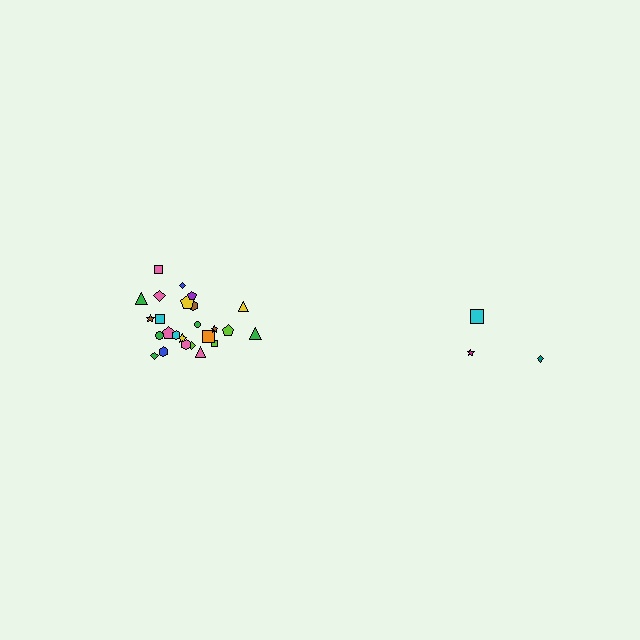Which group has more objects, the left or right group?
The left group.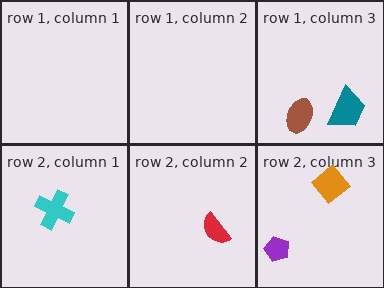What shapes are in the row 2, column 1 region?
The cyan cross.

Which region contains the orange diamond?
The row 2, column 3 region.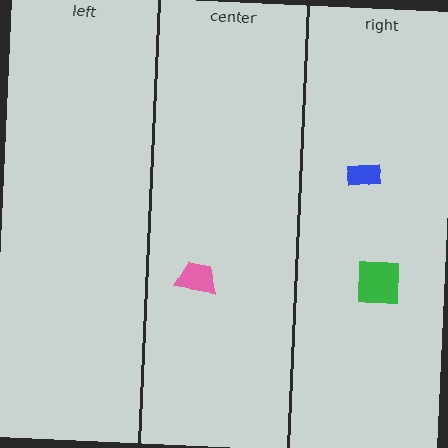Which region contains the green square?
The right region.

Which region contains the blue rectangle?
The right region.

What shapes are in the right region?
The green square, the blue rectangle.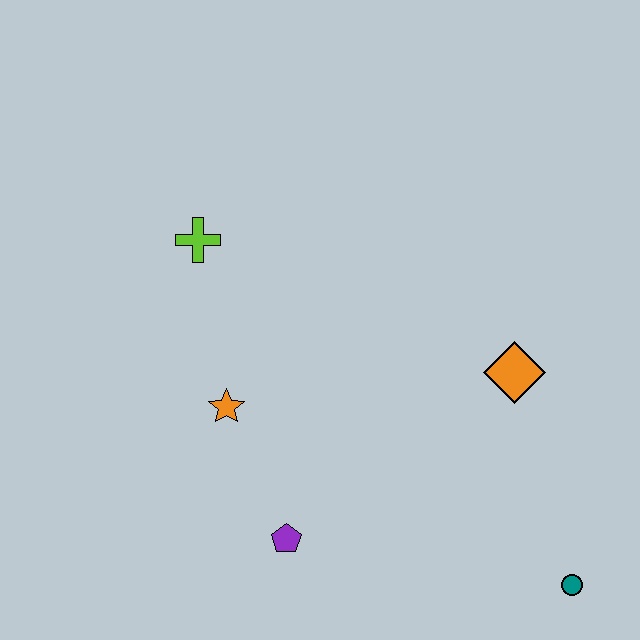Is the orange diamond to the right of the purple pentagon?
Yes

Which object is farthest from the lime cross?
The teal circle is farthest from the lime cross.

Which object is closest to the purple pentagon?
The orange star is closest to the purple pentagon.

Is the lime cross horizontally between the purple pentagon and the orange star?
No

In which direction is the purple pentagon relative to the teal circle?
The purple pentagon is to the left of the teal circle.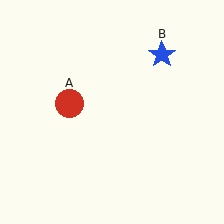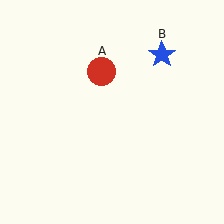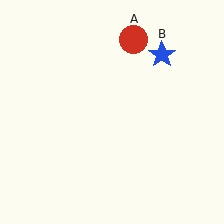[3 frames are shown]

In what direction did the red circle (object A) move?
The red circle (object A) moved up and to the right.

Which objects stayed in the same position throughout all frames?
Blue star (object B) remained stationary.